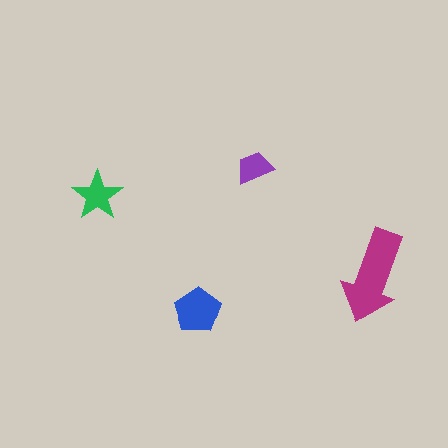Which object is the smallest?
The purple trapezoid.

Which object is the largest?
The magenta arrow.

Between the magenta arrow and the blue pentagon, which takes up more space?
The magenta arrow.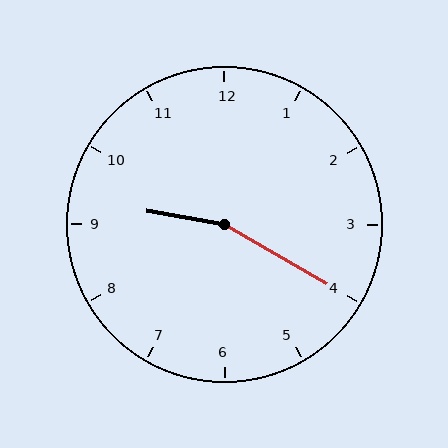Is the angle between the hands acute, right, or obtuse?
It is obtuse.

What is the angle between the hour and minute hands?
Approximately 160 degrees.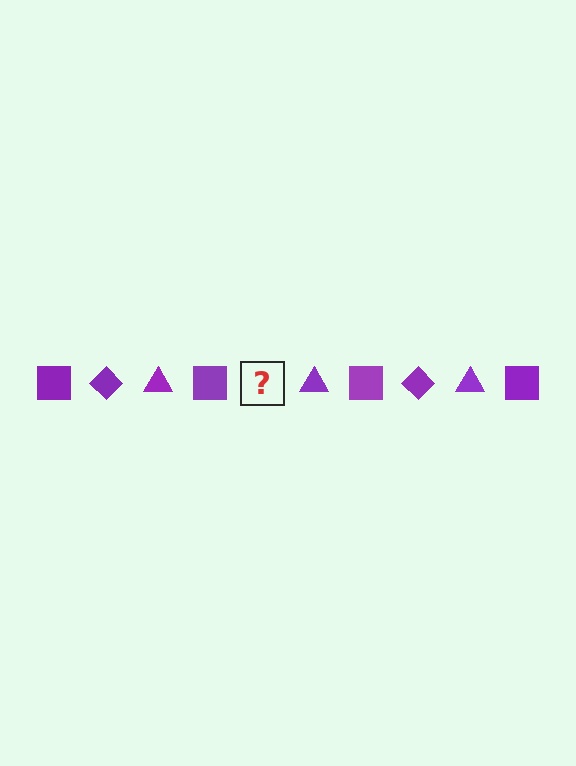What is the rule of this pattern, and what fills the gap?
The rule is that the pattern cycles through square, diamond, triangle shapes in purple. The gap should be filled with a purple diamond.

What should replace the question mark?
The question mark should be replaced with a purple diamond.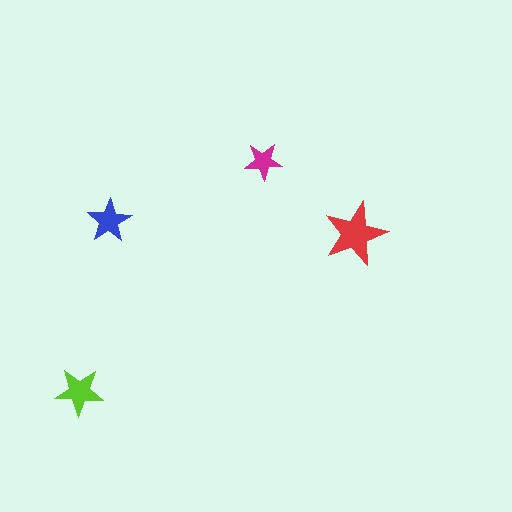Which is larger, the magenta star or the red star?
The red one.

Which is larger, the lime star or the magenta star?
The lime one.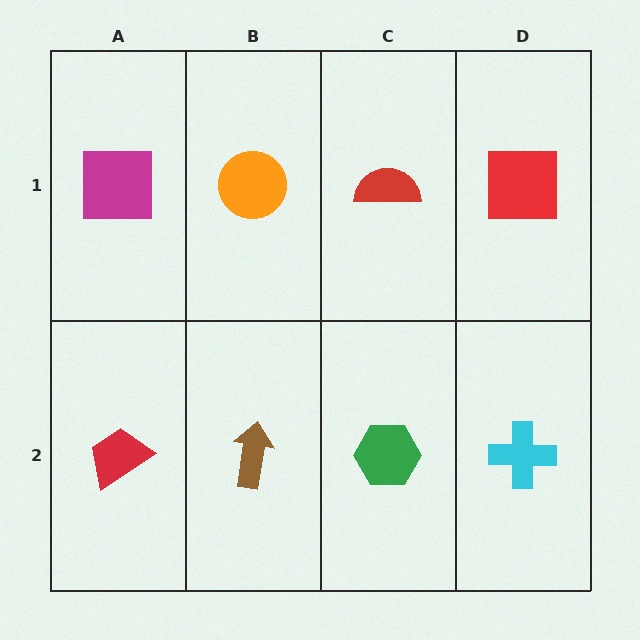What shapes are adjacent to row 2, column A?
A magenta square (row 1, column A), a brown arrow (row 2, column B).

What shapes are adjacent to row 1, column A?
A red trapezoid (row 2, column A), an orange circle (row 1, column B).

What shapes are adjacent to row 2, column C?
A red semicircle (row 1, column C), a brown arrow (row 2, column B), a cyan cross (row 2, column D).